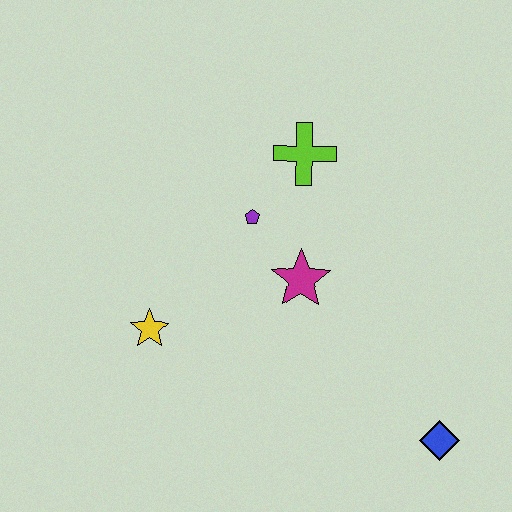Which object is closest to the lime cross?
The purple pentagon is closest to the lime cross.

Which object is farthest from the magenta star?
The blue diamond is farthest from the magenta star.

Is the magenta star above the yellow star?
Yes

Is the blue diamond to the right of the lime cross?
Yes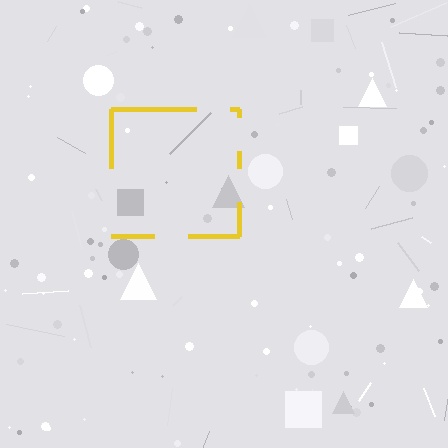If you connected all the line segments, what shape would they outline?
They would outline a square.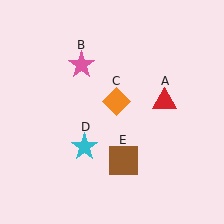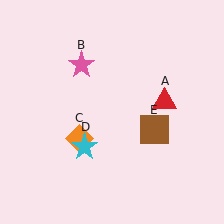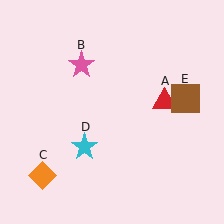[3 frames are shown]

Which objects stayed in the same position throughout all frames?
Red triangle (object A) and pink star (object B) and cyan star (object D) remained stationary.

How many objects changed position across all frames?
2 objects changed position: orange diamond (object C), brown square (object E).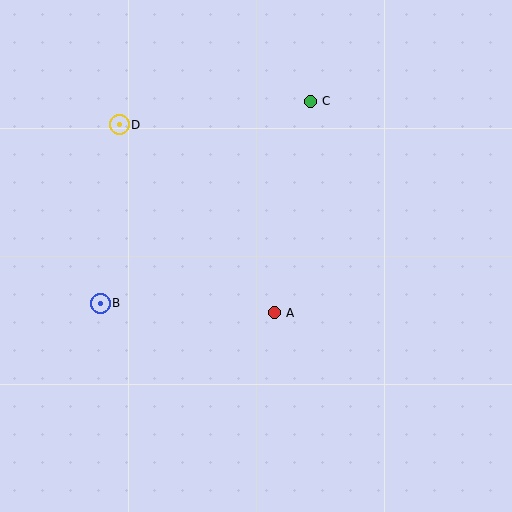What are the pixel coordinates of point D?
Point D is at (119, 125).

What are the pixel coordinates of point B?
Point B is at (100, 303).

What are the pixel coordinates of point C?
Point C is at (310, 101).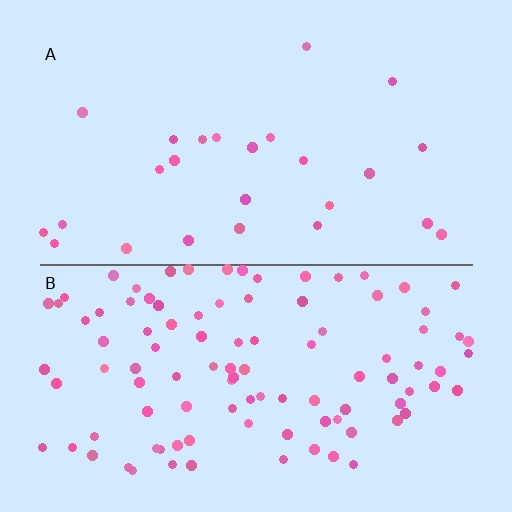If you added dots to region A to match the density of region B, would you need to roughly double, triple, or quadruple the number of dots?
Approximately quadruple.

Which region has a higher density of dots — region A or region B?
B (the bottom).